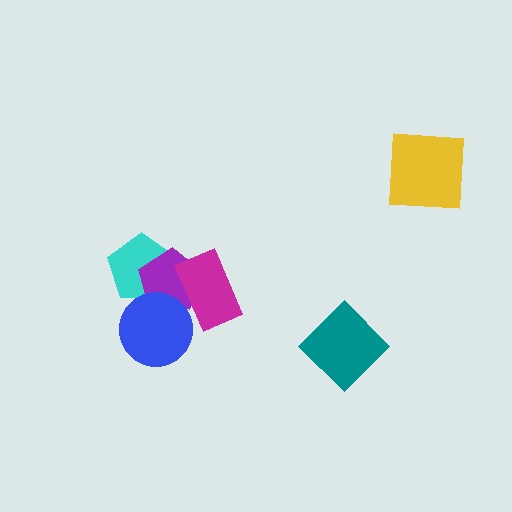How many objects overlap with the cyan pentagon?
2 objects overlap with the cyan pentagon.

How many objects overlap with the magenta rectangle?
1 object overlaps with the magenta rectangle.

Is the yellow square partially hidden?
No, no other shape covers it.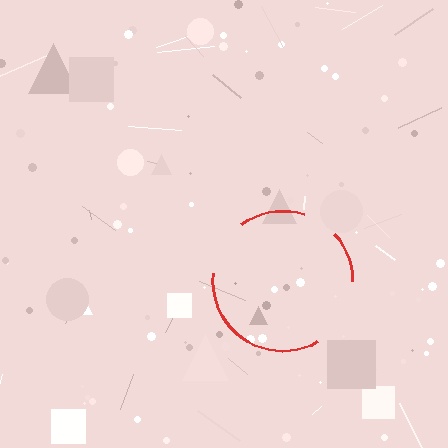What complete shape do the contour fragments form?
The contour fragments form a circle.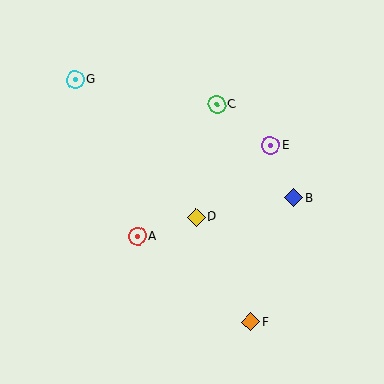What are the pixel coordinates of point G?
Point G is at (75, 80).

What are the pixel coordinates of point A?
Point A is at (137, 236).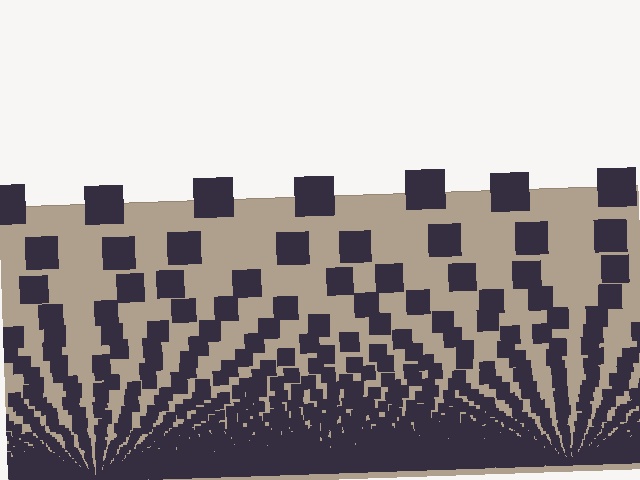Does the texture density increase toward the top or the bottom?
Density increases toward the bottom.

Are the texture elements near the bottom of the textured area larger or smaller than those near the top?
Smaller. The gradient is inverted — elements near the bottom are smaller and denser.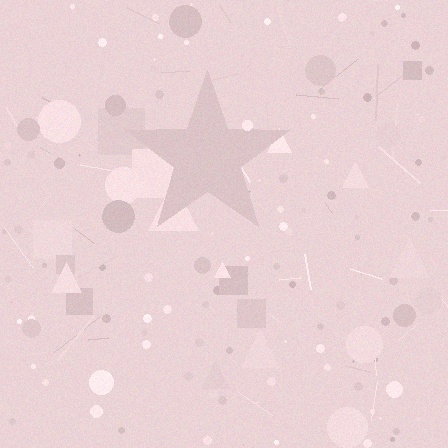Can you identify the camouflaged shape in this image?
The camouflaged shape is a star.